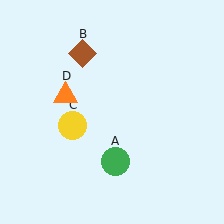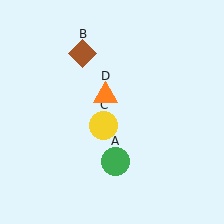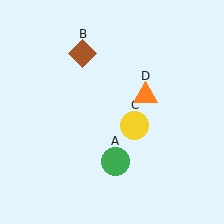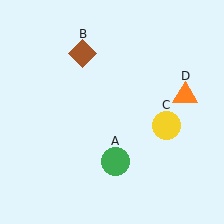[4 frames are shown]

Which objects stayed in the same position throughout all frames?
Green circle (object A) and brown diamond (object B) remained stationary.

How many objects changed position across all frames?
2 objects changed position: yellow circle (object C), orange triangle (object D).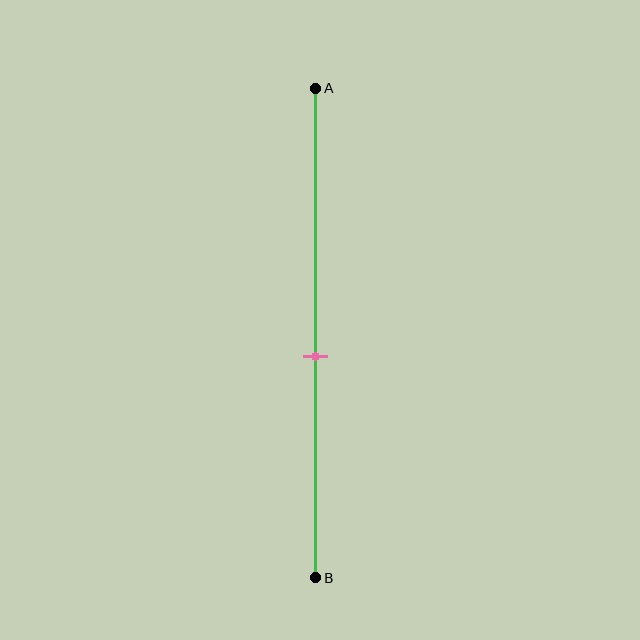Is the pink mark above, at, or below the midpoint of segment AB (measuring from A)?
The pink mark is below the midpoint of segment AB.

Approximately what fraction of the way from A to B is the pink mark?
The pink mark is approximately 55% of the way from A to B.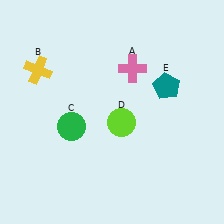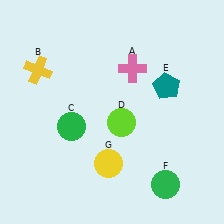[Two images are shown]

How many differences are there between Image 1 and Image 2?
There are 2 differences between the two images.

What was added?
A green circle (F), a yellow circle (G) were added in Image 2.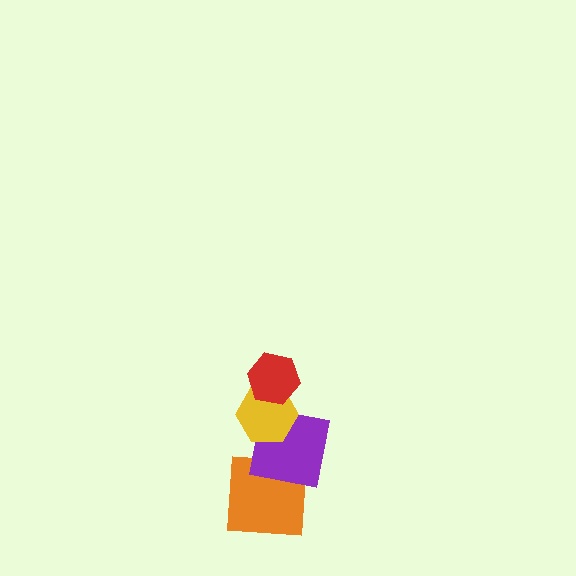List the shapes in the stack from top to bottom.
From top to bottom: the red hexagon, the yellow hexagon, the purple square, the orange square.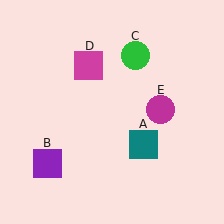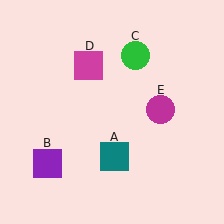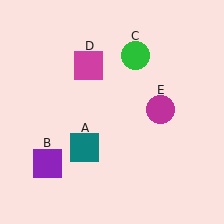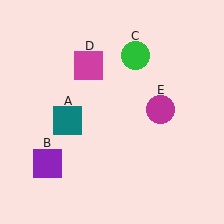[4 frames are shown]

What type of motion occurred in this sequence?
The teal square (object A) rotated clockwise around the center of the scene.